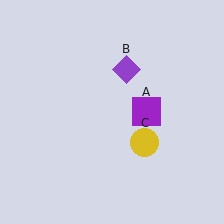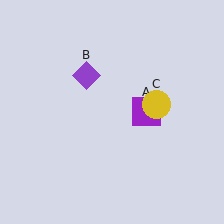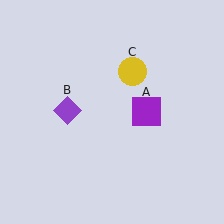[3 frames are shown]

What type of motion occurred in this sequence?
The purple diamond (object B), yellow circle (object C) rotated counterclockwise around the center of the scene.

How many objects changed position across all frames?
2 objects changed position: purple diamond (object B), yellow circle (object C).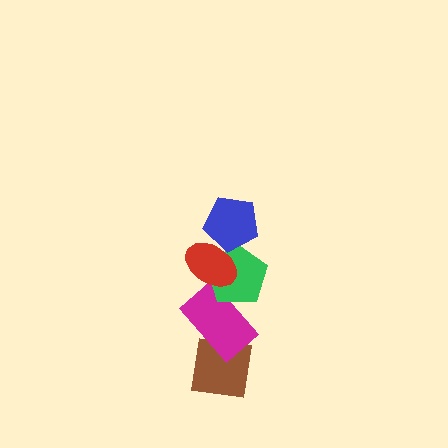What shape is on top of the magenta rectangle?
The green pentagon is on top of the magenta rectangle.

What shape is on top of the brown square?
The magenta rectangle is on top of the brown square.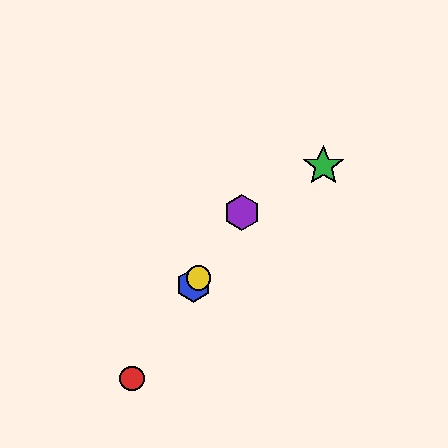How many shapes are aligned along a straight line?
4 shapes (the red circle, the blue hexagon, the yellow circle, the purple hexagon) are aligned along a straight line.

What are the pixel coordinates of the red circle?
The red circle is at (132, 379).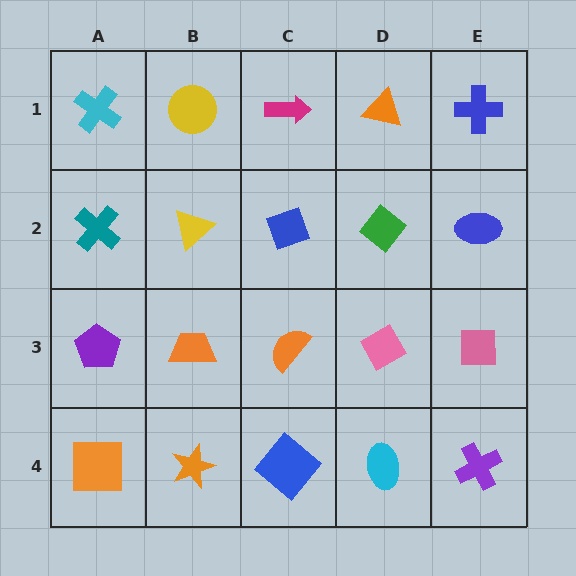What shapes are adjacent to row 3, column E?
A blue ellipse (row 2, column E), a purple cross (row 4, column E), a pink diamond (row 3, column D).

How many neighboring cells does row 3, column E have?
3.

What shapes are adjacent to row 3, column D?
A green diamond (row 2, column D), a cyan ellipse (row 4, column D), an orange semicircle (row 3, column C), a pink square (row 3, column E).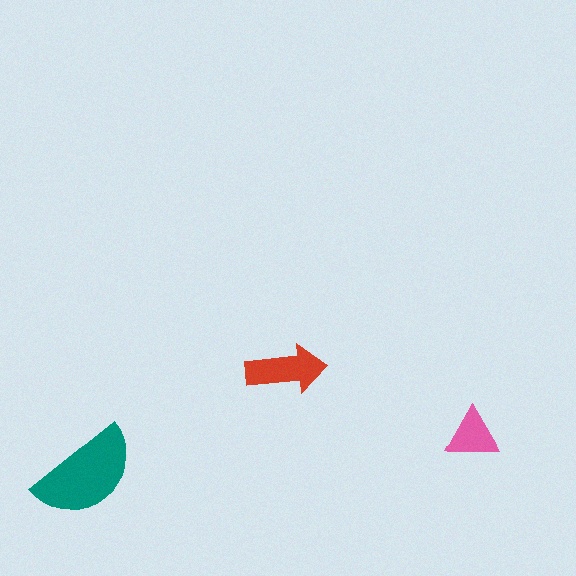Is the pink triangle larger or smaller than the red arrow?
Smaller.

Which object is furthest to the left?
The teal semicircle is leftmost.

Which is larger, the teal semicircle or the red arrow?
The teal semicircle.